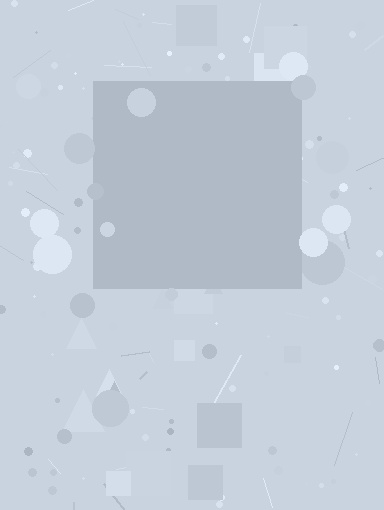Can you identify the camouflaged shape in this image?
The camouflaged shape is a square.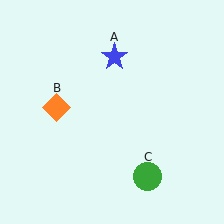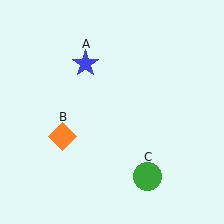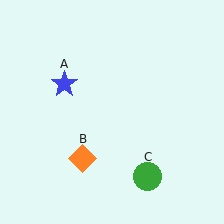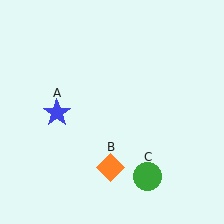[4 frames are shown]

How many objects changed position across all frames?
2 objects changed position: blue star (object A), orange diamond (object B).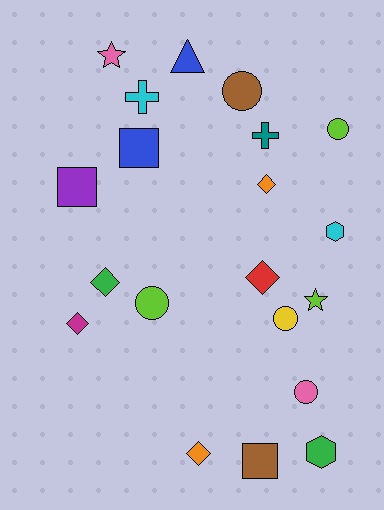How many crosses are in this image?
There are 2 crosses.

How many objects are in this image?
There are 20 objects.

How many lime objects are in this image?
There are 3 lime objects.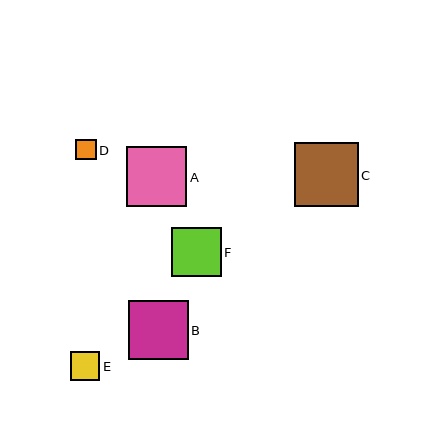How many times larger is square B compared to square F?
Square B is approximately 1.2 times the size of square F.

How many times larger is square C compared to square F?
Square C is approximately 1.3 times the size of square F.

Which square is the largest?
Square C is the largest with a size of approximately 64 pixels.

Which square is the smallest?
Square D is the smallest with a size of approximately 20 pixels.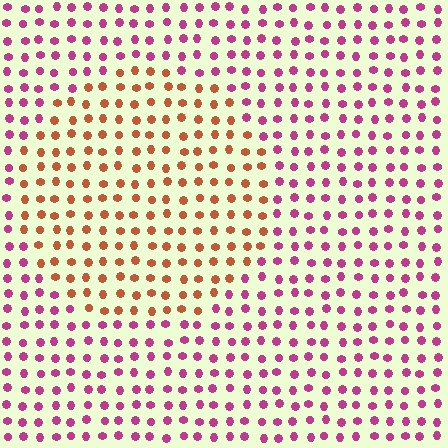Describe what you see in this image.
The image is filled with small magenta elements in a uniform arrangement. A circle-shaped region is visible where the elements are tinted to a slightly different hue, forming a subtle color boundary.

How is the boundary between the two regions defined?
The boundary is defined purely by a slight shift in hue (about 53 degrees). Spacing, size, and orientation are identical on both sides.